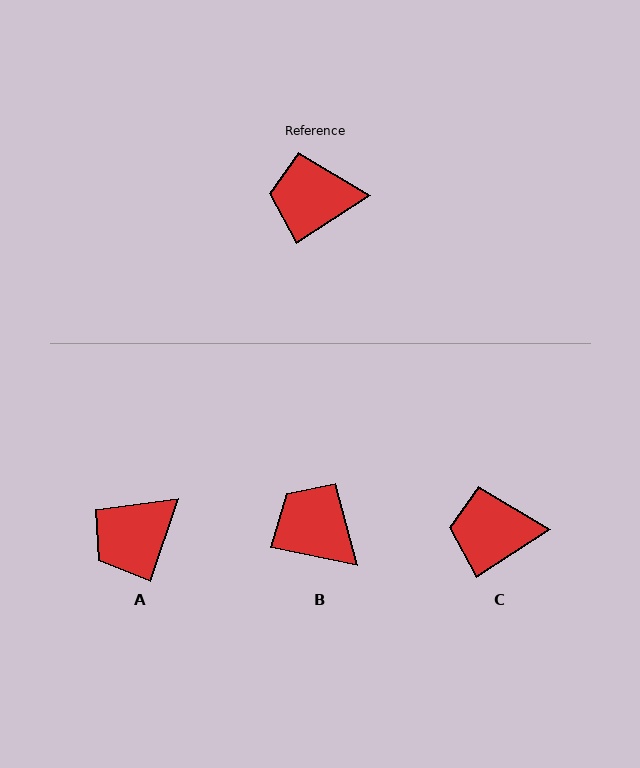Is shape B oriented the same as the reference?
No, it is off by about 44 degrees.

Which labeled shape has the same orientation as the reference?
C.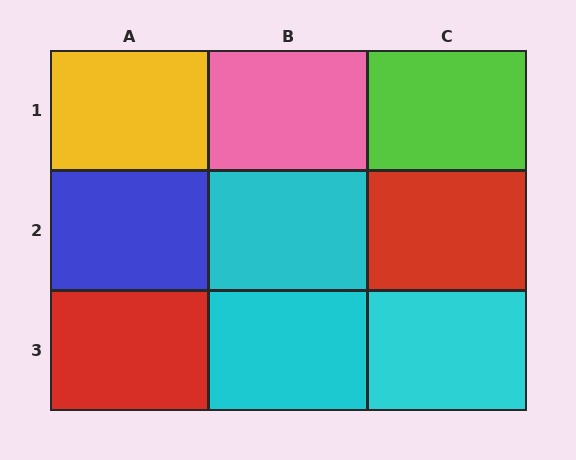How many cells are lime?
1 cell is lime.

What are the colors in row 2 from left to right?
Blue, cyan, red.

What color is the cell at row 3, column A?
Red.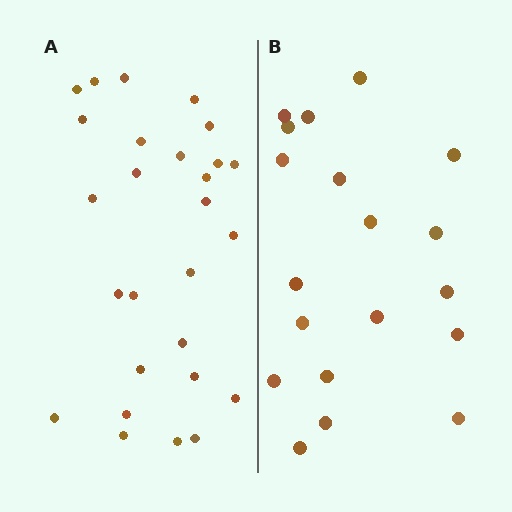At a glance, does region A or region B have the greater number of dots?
Region A (the left region) has more dots.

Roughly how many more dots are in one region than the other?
Region A has roughly 8 or so more dots than region B.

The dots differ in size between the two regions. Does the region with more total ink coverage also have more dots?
No. Region B has more total ink coverage because its dots are larger, but region A actually contains more individual dots. Total area can be misleading — the number of items is what matters here.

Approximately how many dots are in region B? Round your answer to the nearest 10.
About 20 dots. (The exact count is 19, which rounds to 20.)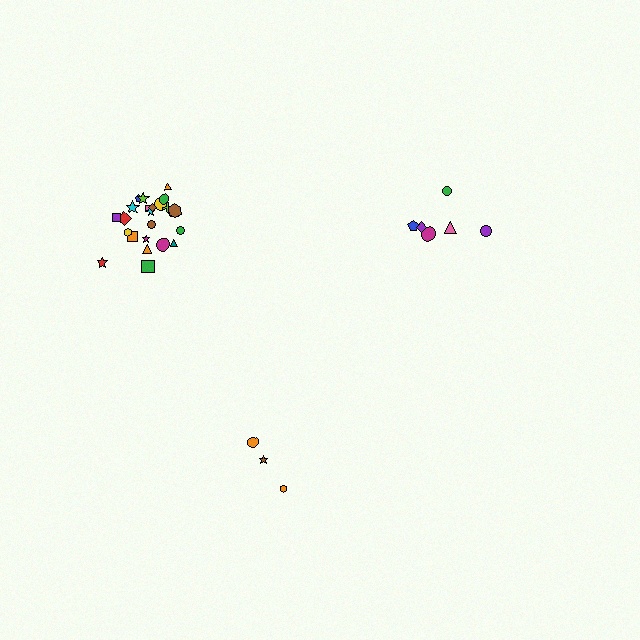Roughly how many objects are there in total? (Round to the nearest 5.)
Roughly 35 objects in total.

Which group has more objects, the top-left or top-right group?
The top-left group.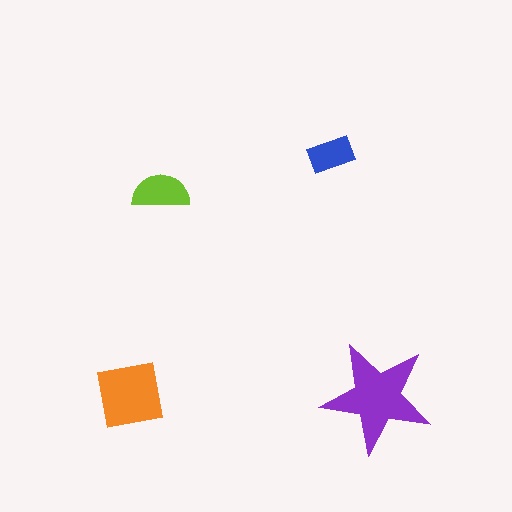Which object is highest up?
The blue rectangle is topmost.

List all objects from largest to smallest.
The purple star, the orange square, the lime semicircle, the blue rectangle.